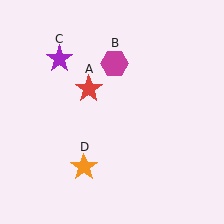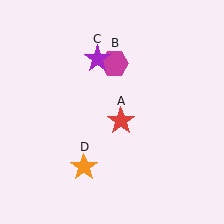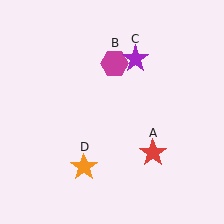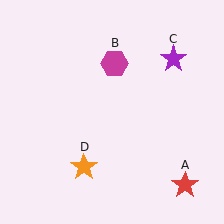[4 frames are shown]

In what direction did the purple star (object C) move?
The purple star (object C) moved right.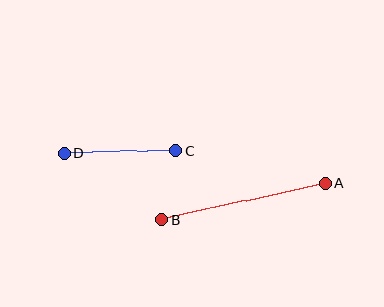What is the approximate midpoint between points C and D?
The midpoint is at approximately (120, 152) pixels.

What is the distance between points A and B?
The distance is approximately 167 pixels.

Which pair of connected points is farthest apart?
Points A and B are farthest apart.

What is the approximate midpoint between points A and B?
The midpoint is at approximately (244, 201) pixels.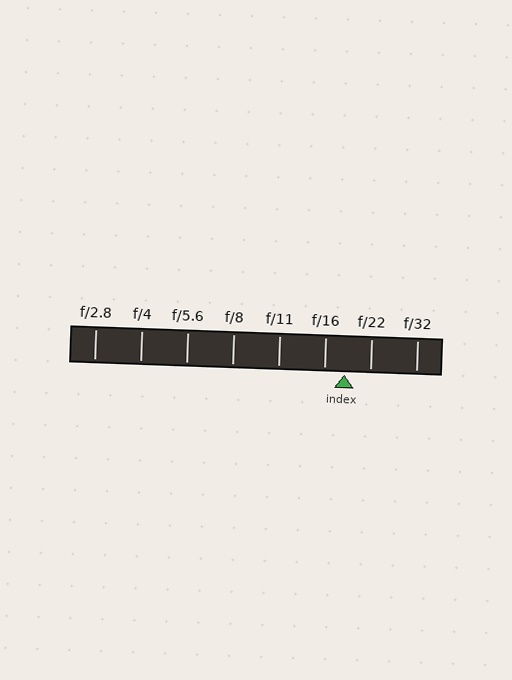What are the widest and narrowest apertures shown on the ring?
The widest aperture shown is f/2.8 and the narrowest is f/32.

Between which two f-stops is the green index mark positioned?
The index mark is between f/16 and f/22.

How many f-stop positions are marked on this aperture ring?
There are 8 f-stop positions marked.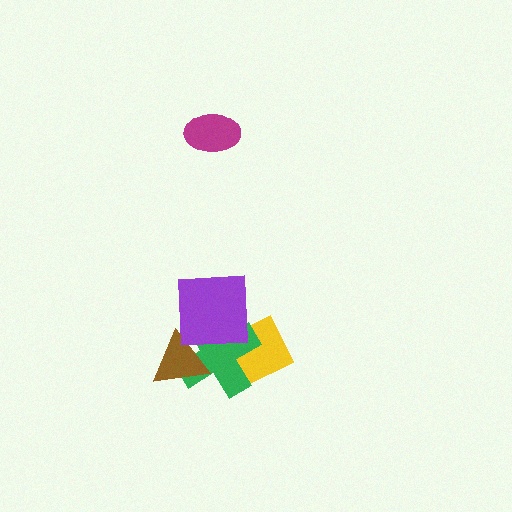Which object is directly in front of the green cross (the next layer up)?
The brown triangle is directly in front of the green cross.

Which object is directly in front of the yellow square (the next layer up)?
The green cross is directly in front of the yellow square.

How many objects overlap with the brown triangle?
2 objects overlap with the brown triangle.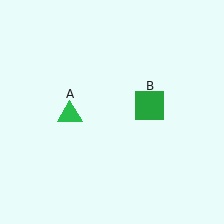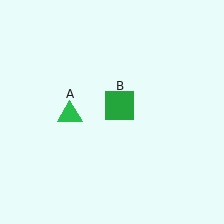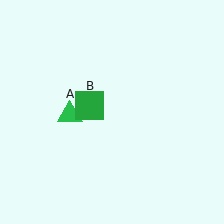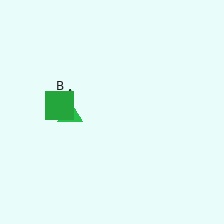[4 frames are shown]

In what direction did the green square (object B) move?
The green square (object B) moved left.